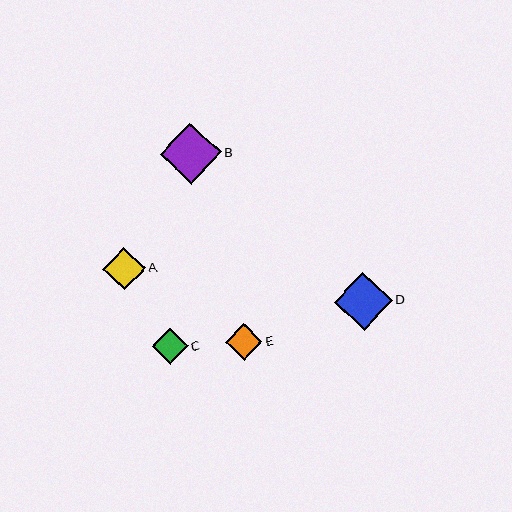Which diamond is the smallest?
Diamond C is the smallest with a size of approximately 36 pixels.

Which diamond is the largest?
Diamond B is the largest with a size of approximately 61 pixels.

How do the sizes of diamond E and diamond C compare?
Diamond E and diamond C are approximately the same size.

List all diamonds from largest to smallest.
From largest to smallest: B, D, A, E, C.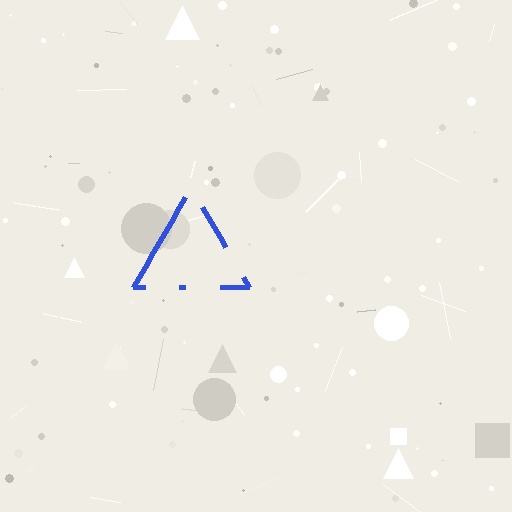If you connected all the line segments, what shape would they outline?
They would outline a triangle.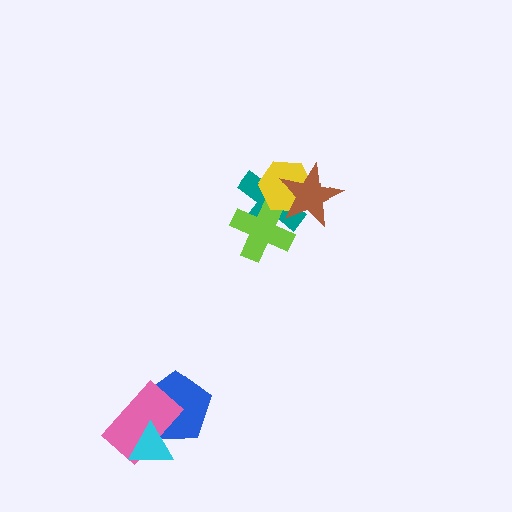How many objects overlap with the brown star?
3 objects overlap with the brown star.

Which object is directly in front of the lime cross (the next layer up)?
The yellow hexagon is directly in front of the lime cross.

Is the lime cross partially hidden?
Yes, it is partially covered by another shape.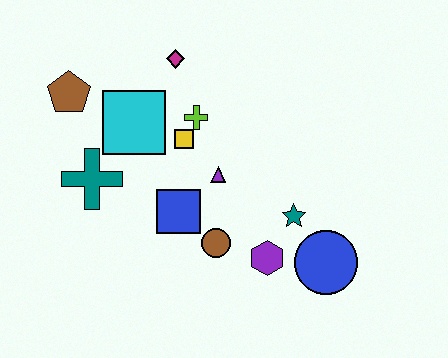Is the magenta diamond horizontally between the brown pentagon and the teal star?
Yes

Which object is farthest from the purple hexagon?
The brown pentagon is farthest from the purple hexagon.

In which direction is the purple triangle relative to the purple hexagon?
The purple triangle is above the purple hexagon.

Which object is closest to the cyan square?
The yellow square is closest to the cyan square.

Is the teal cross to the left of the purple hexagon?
Yes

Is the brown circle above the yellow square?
No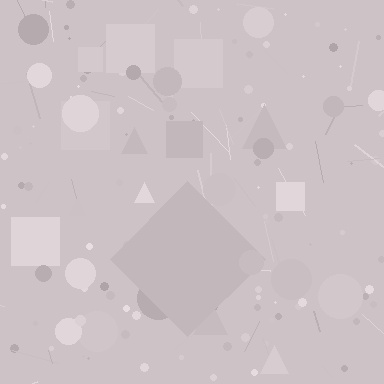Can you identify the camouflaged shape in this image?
The camouflaged shape is a diamond.